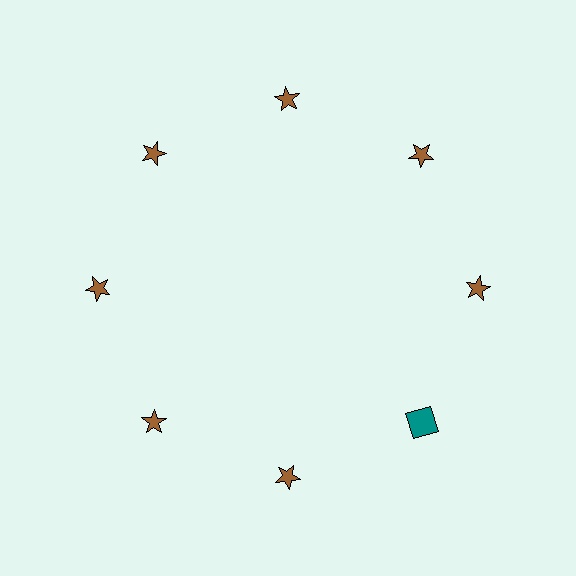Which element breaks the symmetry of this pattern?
The teal square at roughly the 4 o'clock position breaks the symmetry. All other shapes are brown stars.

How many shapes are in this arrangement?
There are 8 shapes arranged in a ring pattern.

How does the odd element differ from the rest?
It differs in both color (teal instead of brown) and shape (square instead of star).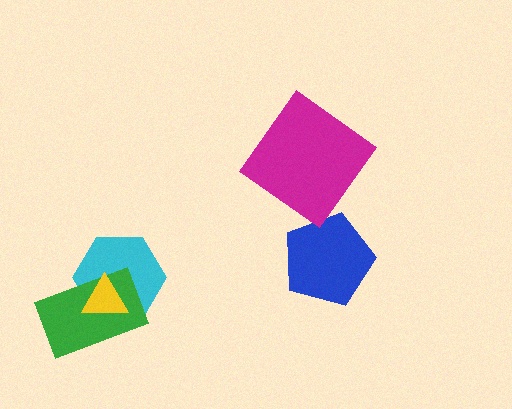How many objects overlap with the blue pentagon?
0 objects overlap with the blue pentagon.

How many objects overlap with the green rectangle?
2 objects overlap with the green rectangle.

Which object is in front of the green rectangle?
The yellow triangle is in front of the green rectangle.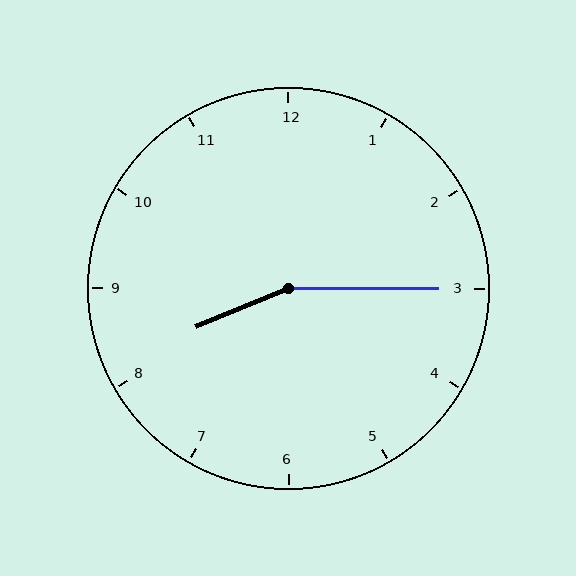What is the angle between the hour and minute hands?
Approximately 158 degrees.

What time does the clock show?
8:15.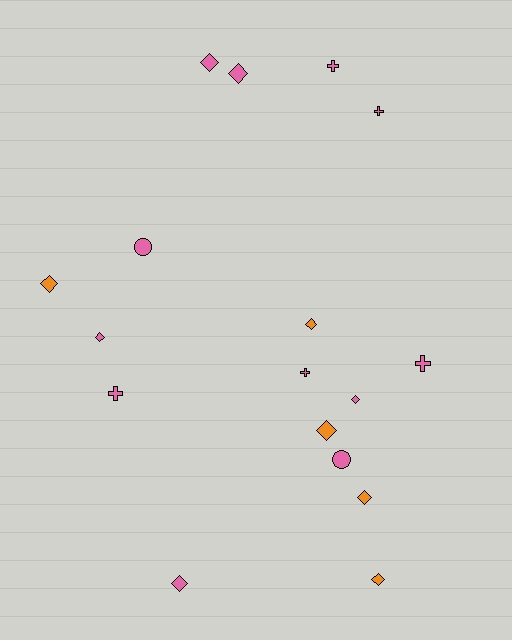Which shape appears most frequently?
Diamond, with 10 objects.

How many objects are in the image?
There are 17 objects.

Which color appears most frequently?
Pink, with 12 objects.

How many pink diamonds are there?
There are 5 pink diamonds.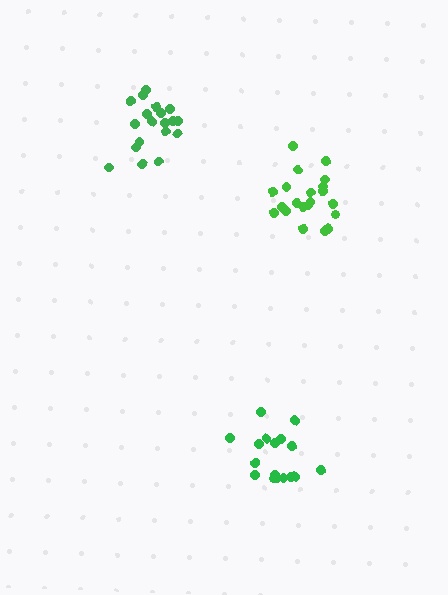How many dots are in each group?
Group 1: 17 dots, Group 2: 19 dots, Group 3: 21 dots (57 total).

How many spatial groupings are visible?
There are 3 spatial groupings.